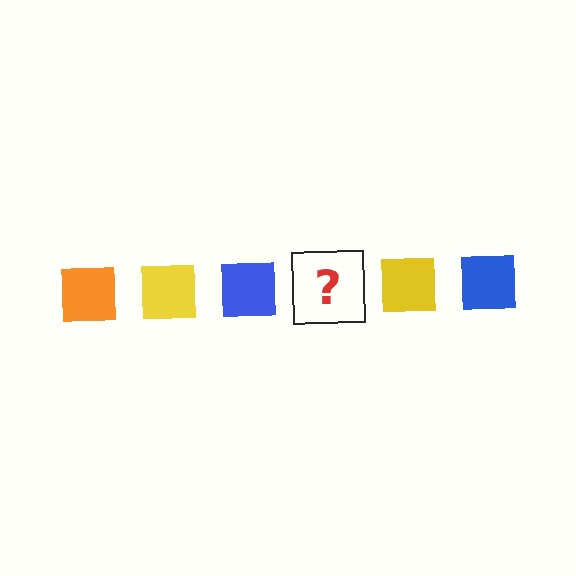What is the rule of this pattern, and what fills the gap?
The rule is that the pattern cycles through orange, yellow, blue squares. The gap should be filled with an orange square.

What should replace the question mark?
The question mark should be replaced with an orange square.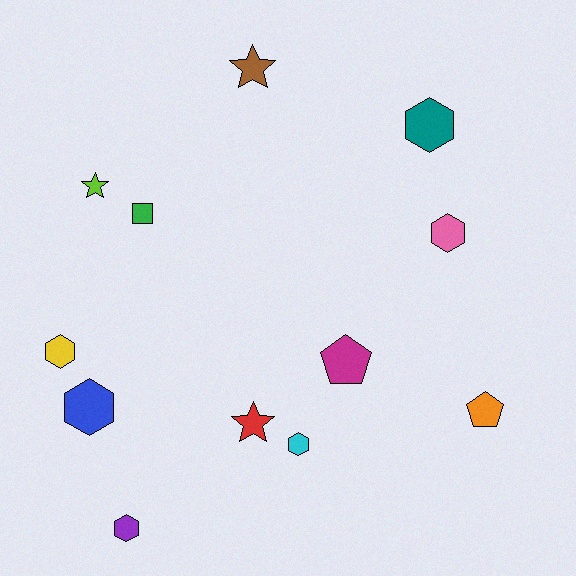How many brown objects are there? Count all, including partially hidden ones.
There is 1 brown object.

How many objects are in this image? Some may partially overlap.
There are 12 objects.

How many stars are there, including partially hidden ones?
There are 3 stars.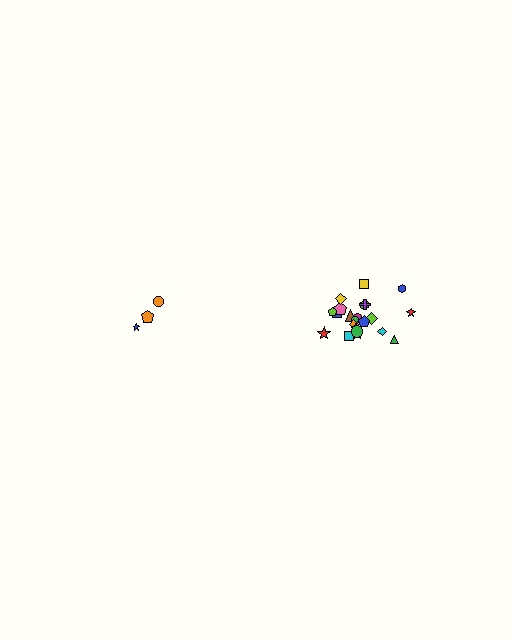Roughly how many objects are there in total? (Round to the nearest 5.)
Roughly 25 objects in total.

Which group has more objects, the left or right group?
The right group.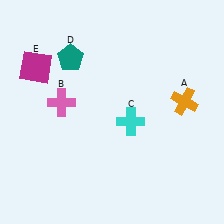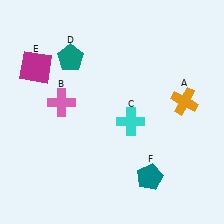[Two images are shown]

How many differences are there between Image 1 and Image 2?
There is 1 difference between the two images.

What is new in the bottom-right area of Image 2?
A teal pentagon (F) was added in the bottom-right area of Image 2.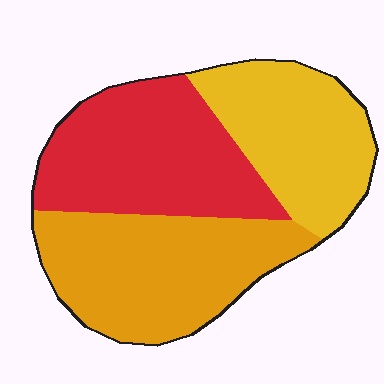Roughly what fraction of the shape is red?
Red covers around 35% of the shape.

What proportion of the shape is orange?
Orange takes up about three eighths (3/8) of the shape.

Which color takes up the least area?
Yellow, at roughly 30%.